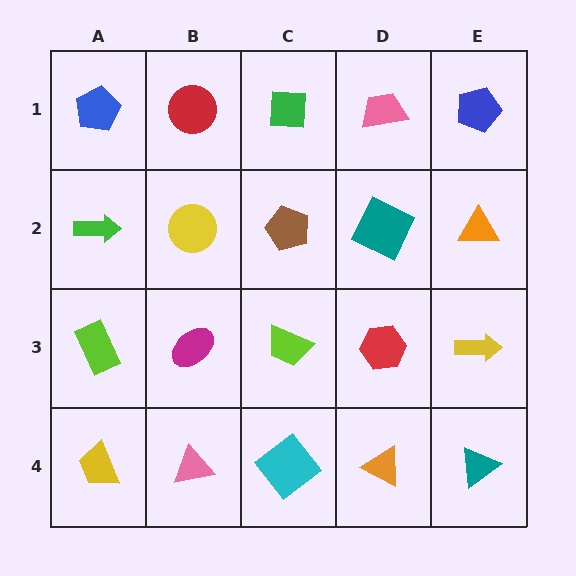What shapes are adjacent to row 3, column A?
A green arrow (row 2, column A), a yellow trapezoid (row 4, column A), a magenta ellipse (row 3, column B).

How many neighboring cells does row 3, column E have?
3.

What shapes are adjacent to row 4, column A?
A lime rectangle (row 3, column A), a pink triangle (row 4, column B).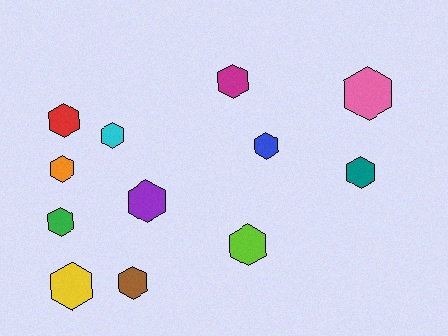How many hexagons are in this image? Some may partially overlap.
There are 12 hexagons.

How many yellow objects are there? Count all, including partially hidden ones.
There is 1 yellow object.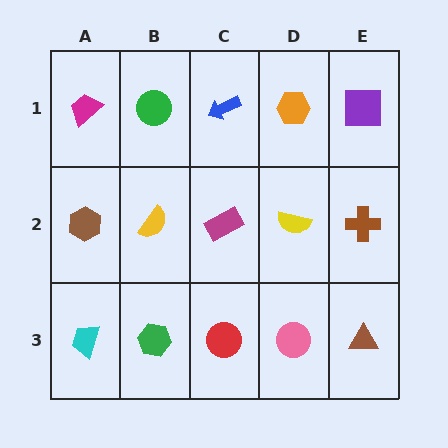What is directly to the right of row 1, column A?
A green circle.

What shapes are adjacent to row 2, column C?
A blue arrow (row 1, column C), a red circle (row 3, column C), a yellow semicircle (row 2, column B), a yellow semicircle (row 2, column D).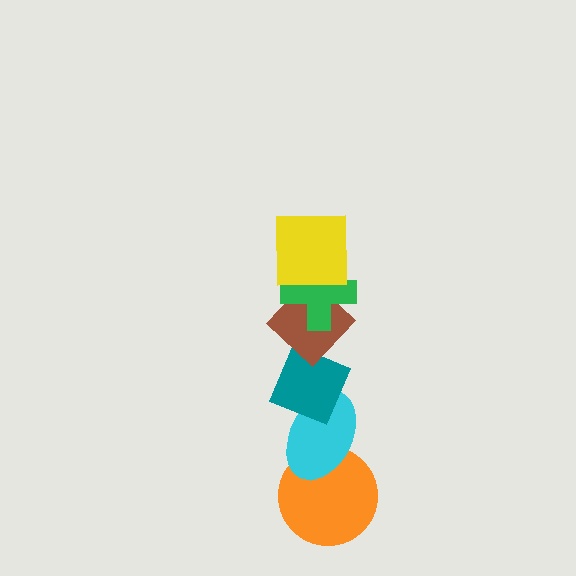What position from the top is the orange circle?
The orange circle is 6th from the top.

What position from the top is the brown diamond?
The brown diamond is 3rd from the top.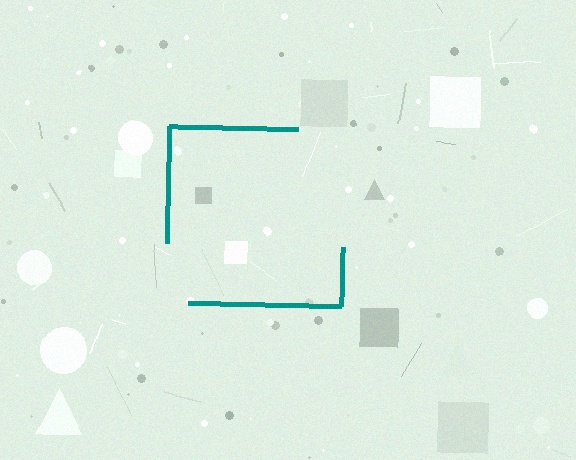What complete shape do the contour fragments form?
The contour fragments form a square.